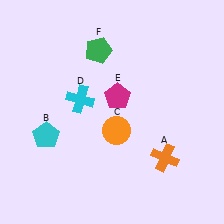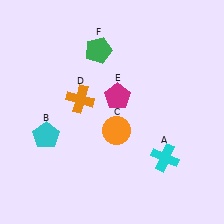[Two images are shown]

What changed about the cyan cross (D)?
In Image 1, D is cyan. In Image 2, it changed to orange.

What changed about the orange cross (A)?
In Image 1, A is orange. In Image 2, it changed to cyan.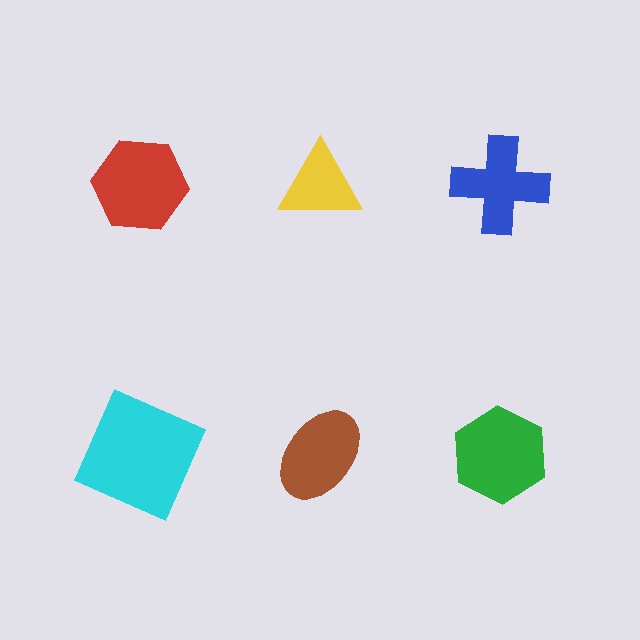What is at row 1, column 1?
A red hexagon.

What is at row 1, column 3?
A blue cross.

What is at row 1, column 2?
A yellow triangle.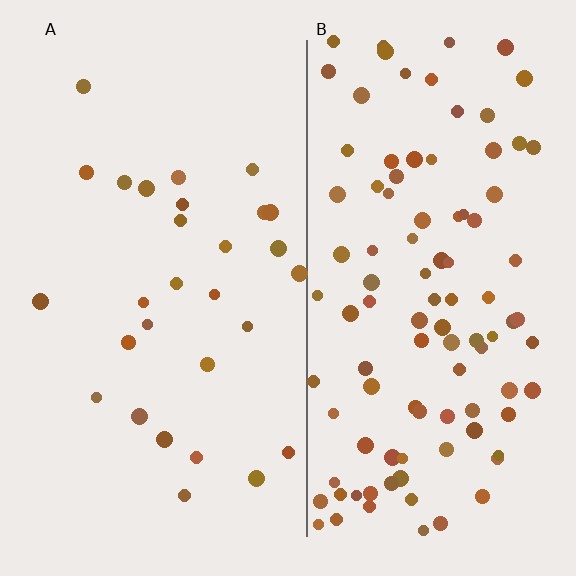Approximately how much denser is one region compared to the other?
Approximately 3.5× — region B over region A.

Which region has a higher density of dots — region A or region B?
B (the right).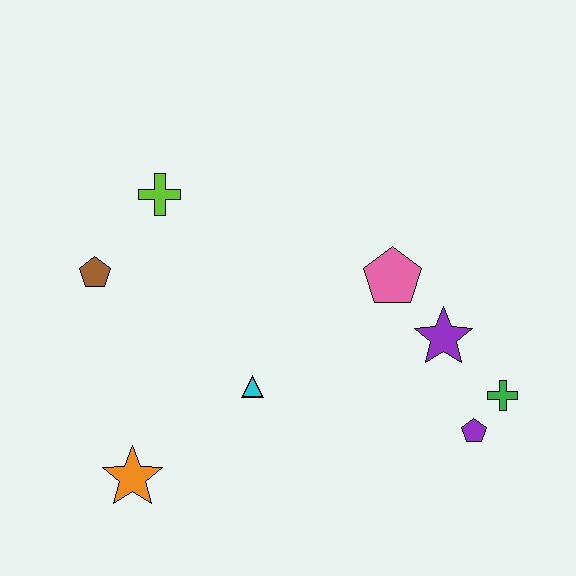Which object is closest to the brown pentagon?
The lime cross is closest to the brown pentagon.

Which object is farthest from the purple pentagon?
The brown pentagon is farthest from the purple pentagon.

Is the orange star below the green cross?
Yes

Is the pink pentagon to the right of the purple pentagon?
No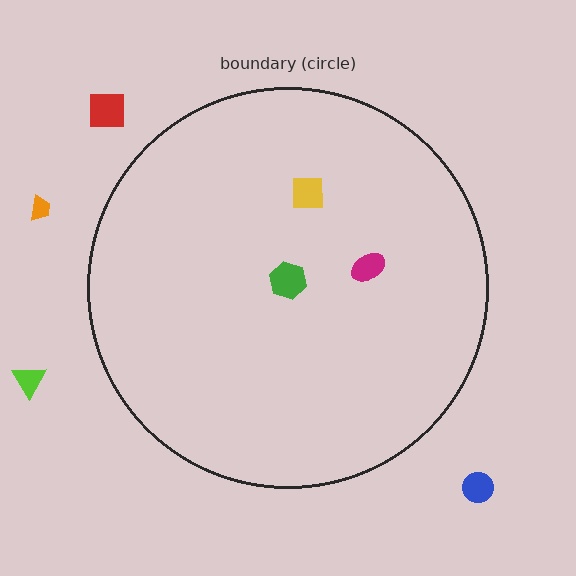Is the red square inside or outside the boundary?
Outside.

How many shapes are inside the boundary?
3 inside, 4 outside.